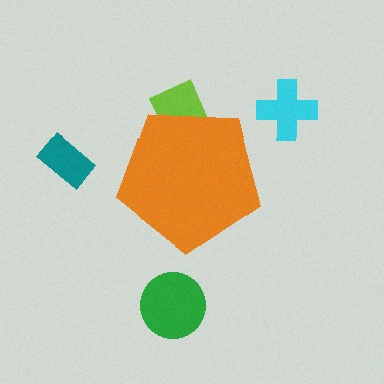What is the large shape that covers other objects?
An orange pentagon.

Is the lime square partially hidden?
Yes, the lime square is partially hidden behind the orange pentagon.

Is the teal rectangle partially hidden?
No, the teal rectangle is fully visible.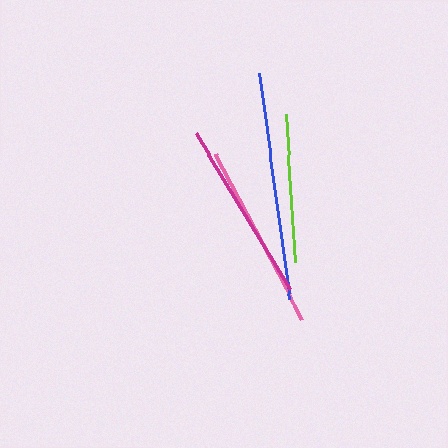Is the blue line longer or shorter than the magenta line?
The blue line is longer than the magenta line.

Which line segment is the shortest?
The lime line is the shortest at approximately 148 pixels.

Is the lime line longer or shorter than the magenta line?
The magenta line is longer than the lime line.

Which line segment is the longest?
The blue line is the longest at approximately 228 pixels.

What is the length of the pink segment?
The pink segment is approximately 188 pixels long.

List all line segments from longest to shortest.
From longest to shortest: blue, pink, magenta, lime.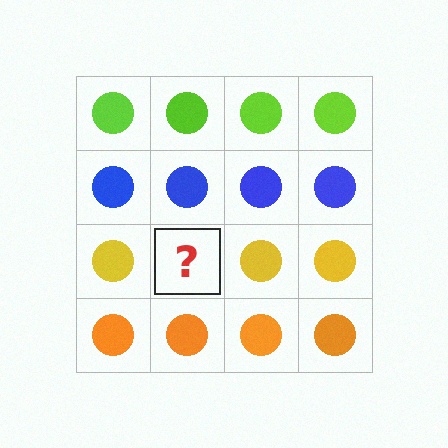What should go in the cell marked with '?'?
The missing cell should contain a yellow circle.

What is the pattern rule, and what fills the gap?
The rule is that each row has a consistent color. The gap should be filled with a yellow circle.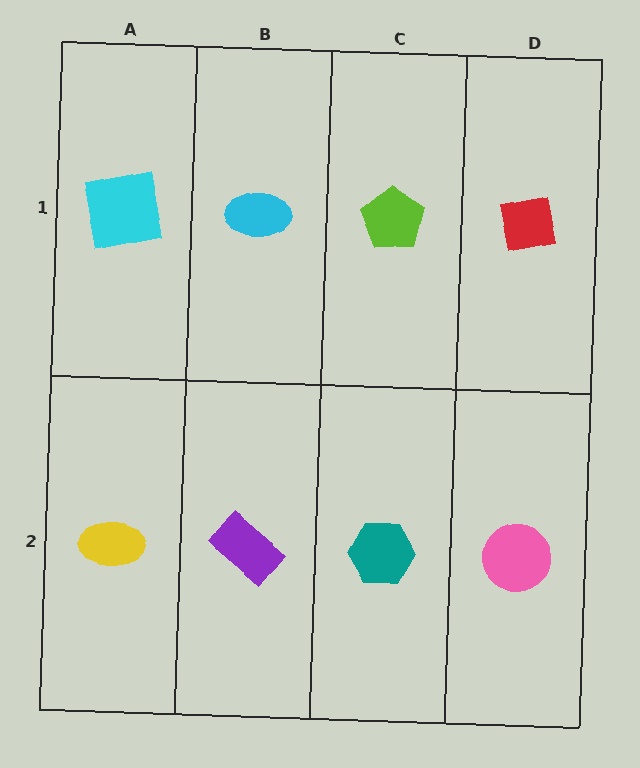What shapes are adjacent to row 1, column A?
A yellow ellipse (row 2, column A), a cyan ellipse (row 1, column B).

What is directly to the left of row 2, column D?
A teal hexagon.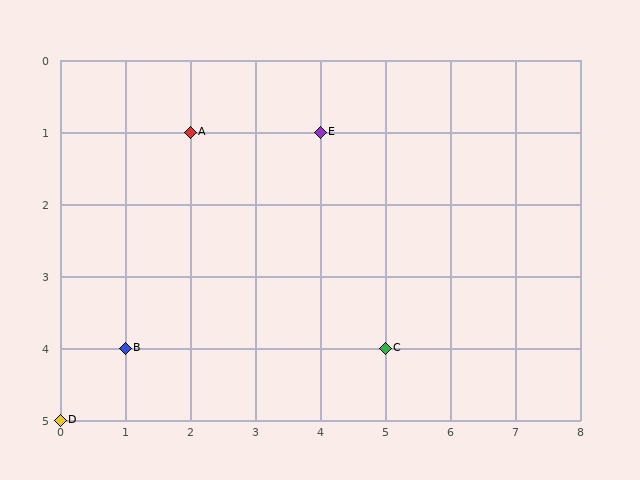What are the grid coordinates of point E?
Point E is at grid coordinates (4, 1).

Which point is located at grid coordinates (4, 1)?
Point E is at (4, 1).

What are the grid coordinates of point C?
Point C is at grid coordinates (5, 4).